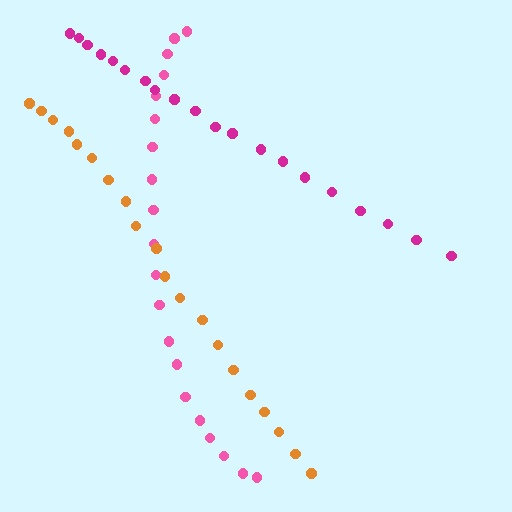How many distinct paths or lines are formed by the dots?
There are 3 distinct paths.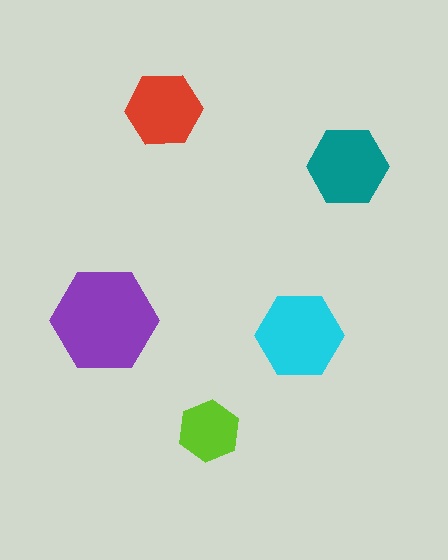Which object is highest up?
The red hexagon is topmost.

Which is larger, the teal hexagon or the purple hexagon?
The purple one.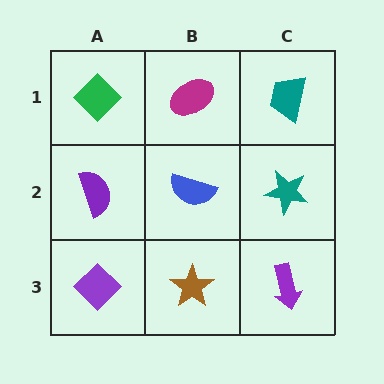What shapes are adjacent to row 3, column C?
A teal star (row 2, column C), a brown star (row 3, column B).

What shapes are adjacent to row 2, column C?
A teal trapezoid (row 1, column C), a purple arrow (row 3, column C), a blue semicircle (row 2, column B).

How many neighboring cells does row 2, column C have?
3.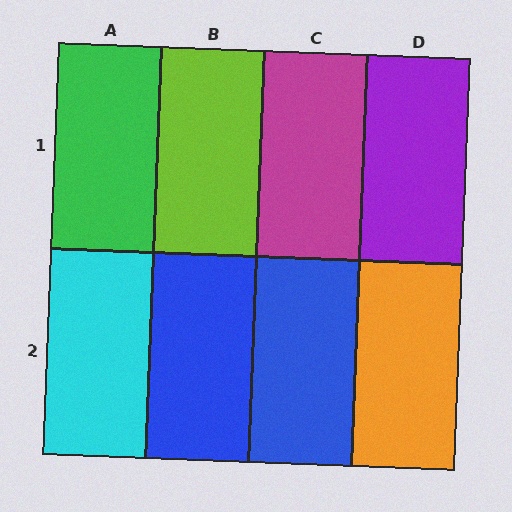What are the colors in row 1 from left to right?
Green, lime, magenta, purple.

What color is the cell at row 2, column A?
Cyan.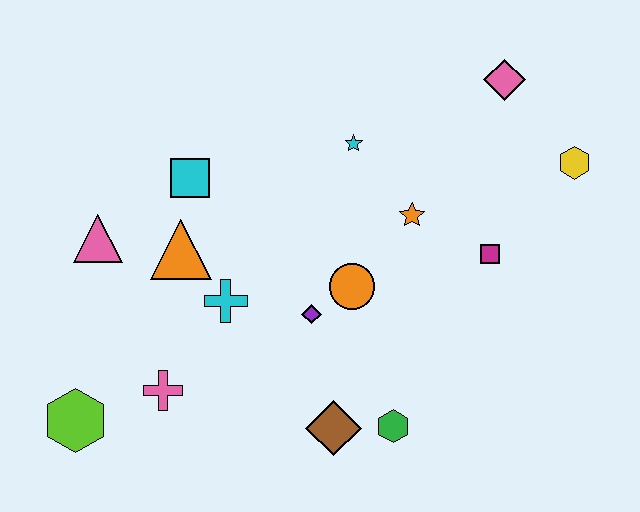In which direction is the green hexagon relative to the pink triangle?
The green hexagon is to the right of the pink triangle.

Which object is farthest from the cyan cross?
The yellow hexagon is farthest from the cyan cross.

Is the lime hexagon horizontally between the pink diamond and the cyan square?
No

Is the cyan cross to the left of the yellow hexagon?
Yes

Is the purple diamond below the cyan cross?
Yes